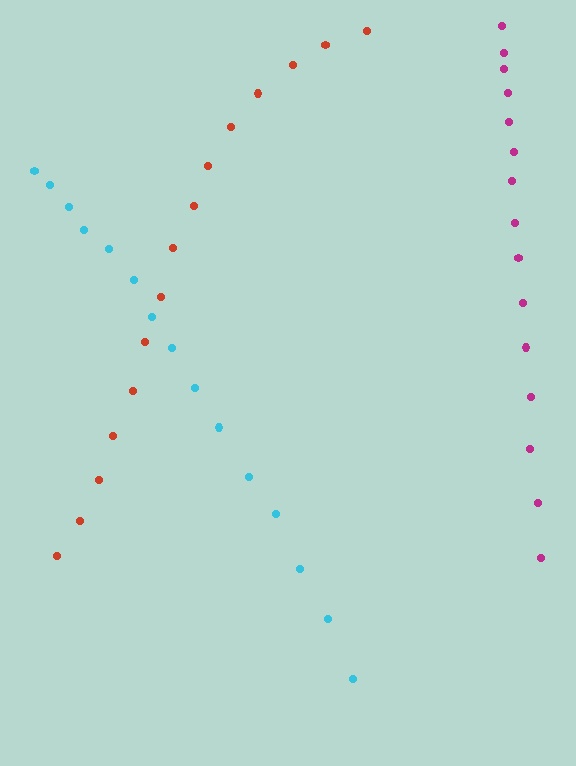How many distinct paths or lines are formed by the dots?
There are 3 distinct paths.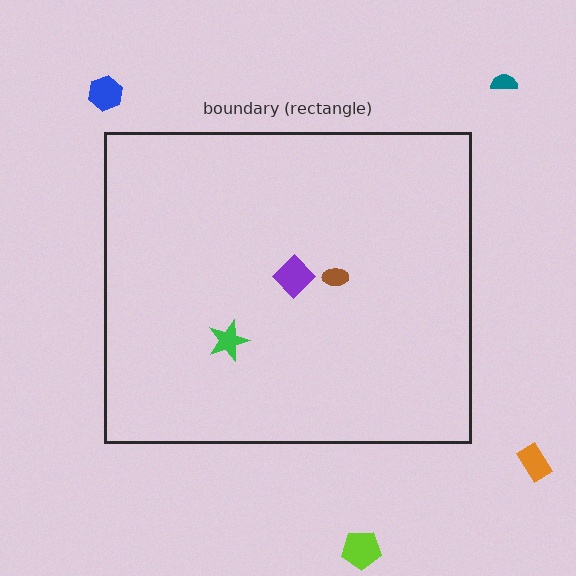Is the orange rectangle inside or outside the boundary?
Outside.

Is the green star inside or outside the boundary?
Inside.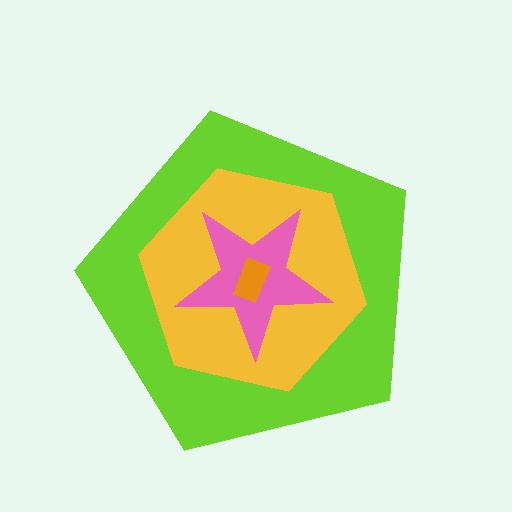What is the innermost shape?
The orange rectangle.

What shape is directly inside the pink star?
The orange rectangle.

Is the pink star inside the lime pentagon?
Yes.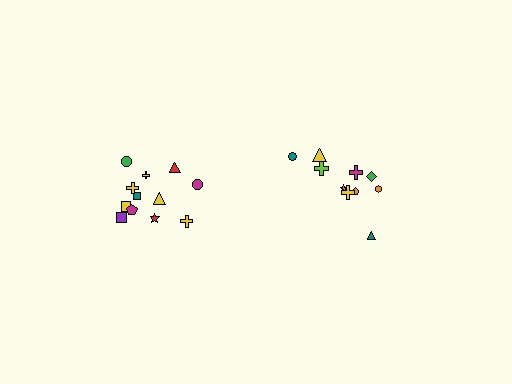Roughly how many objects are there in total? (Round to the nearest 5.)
Roughly 20 objects in total.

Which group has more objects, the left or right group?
The left group.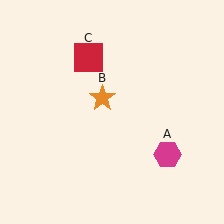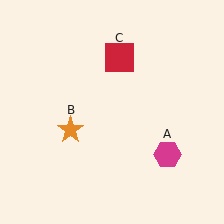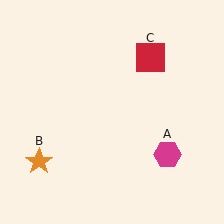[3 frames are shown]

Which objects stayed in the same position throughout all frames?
Magenta hexagon (object A) remained stationary.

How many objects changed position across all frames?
2 objects changed position: orange star (object B), red square (object C).